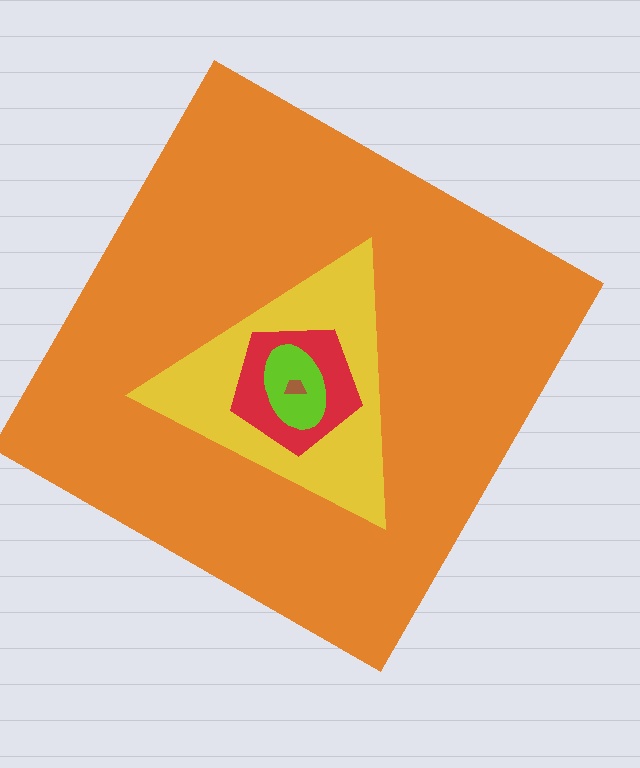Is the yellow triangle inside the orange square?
Yes.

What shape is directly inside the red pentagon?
The lime ellipse.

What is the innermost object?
The brown trapezoid.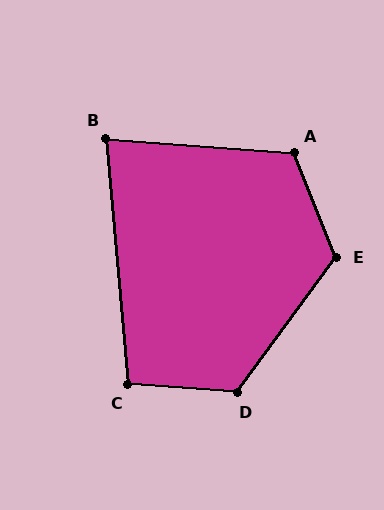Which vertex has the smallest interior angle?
B, at approximately 81 degrees.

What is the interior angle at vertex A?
Approximately 116 degrees (obtuse).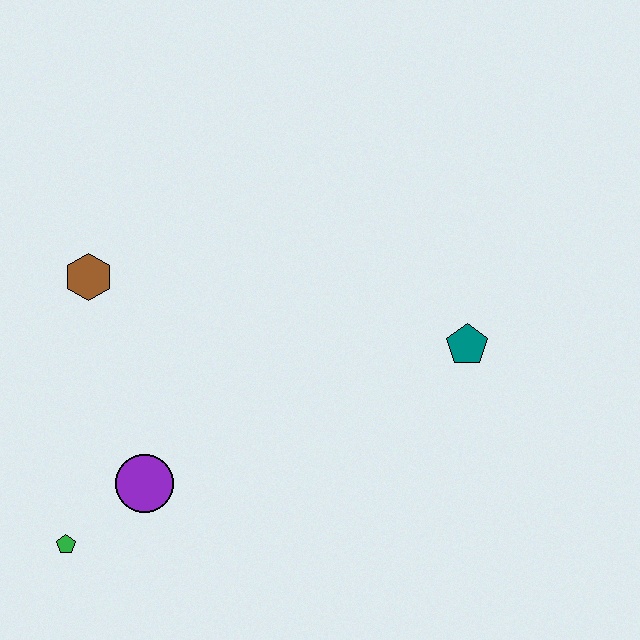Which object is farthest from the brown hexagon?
The teal pentagon is farthest from the brown hexagon.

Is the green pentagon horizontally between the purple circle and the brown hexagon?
No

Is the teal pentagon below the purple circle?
No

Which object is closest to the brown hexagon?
The purple circle is closest to the brown hexagon.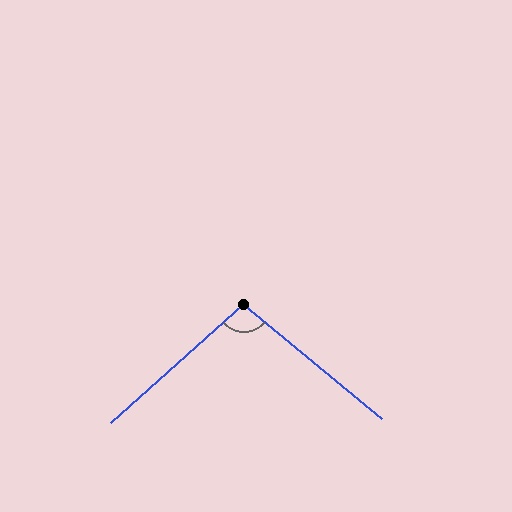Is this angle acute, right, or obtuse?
It is obtuse.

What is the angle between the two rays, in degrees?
Approximately 99 degrees.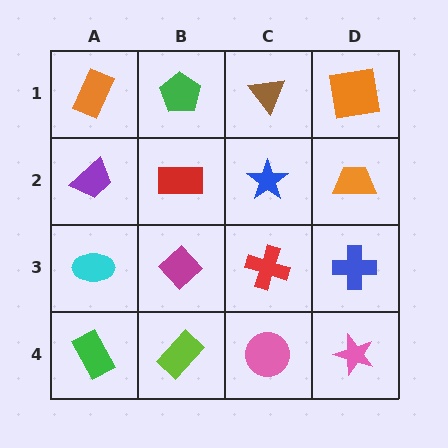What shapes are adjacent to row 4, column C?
A red cross (row 3, column C), a lime rectangle (row 4, column B), a pink star (row 4, column D).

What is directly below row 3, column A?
A green rectangle.